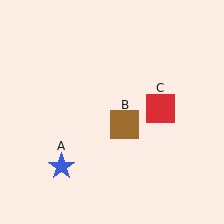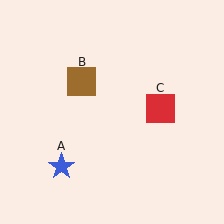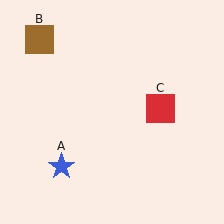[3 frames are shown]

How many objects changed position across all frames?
1 object changed position: brown square (object B).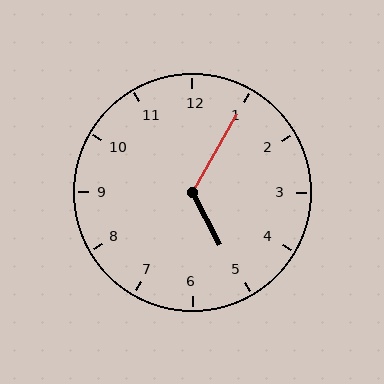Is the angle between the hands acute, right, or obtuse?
It is obtuse.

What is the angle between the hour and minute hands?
Approximately 122 degrees.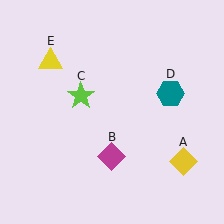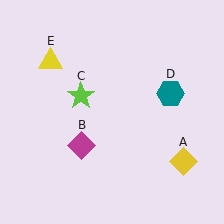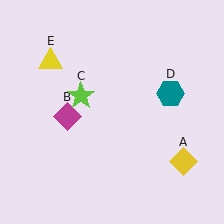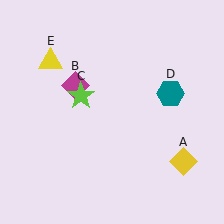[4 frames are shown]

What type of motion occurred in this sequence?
The magenta diamond (object B) rotated clockwise around the center of the scene.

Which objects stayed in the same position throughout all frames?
Yellow diamond (object A) and lime star (object C) and teal hexagon (object D) and yellow triangle (object E) remained stationary.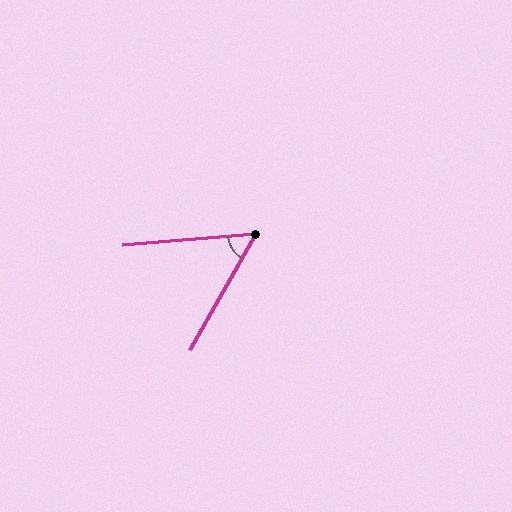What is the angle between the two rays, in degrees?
Approximately 55 degrees.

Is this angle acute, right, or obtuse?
It is acute.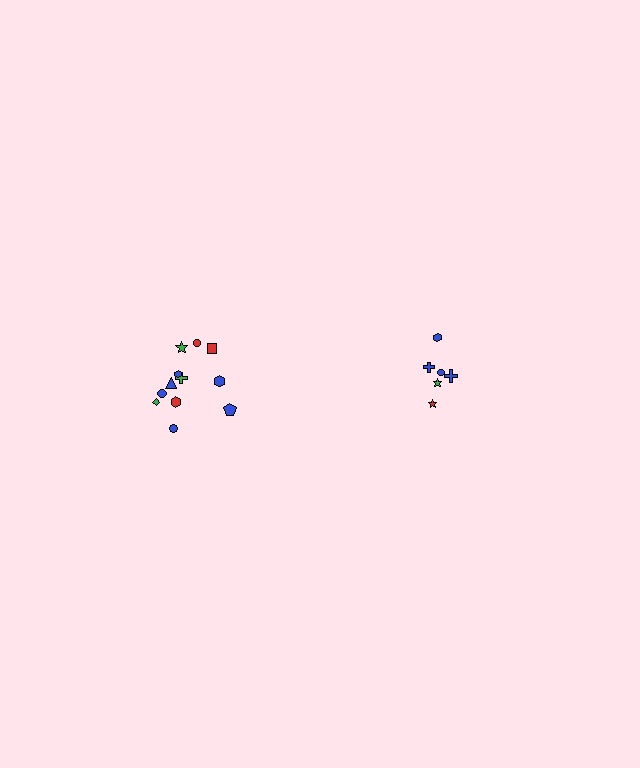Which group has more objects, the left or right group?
The left group.